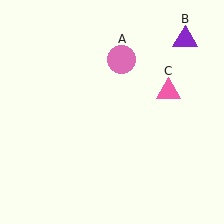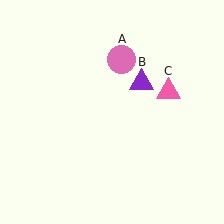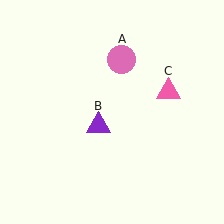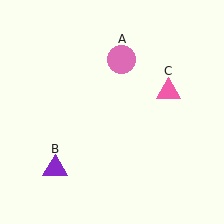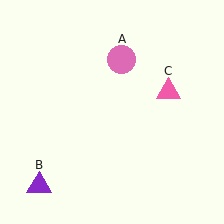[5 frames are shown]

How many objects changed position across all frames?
1 object changed position: purple triangle (object B).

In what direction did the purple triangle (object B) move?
The purple triangle (object B) moved down and to the left.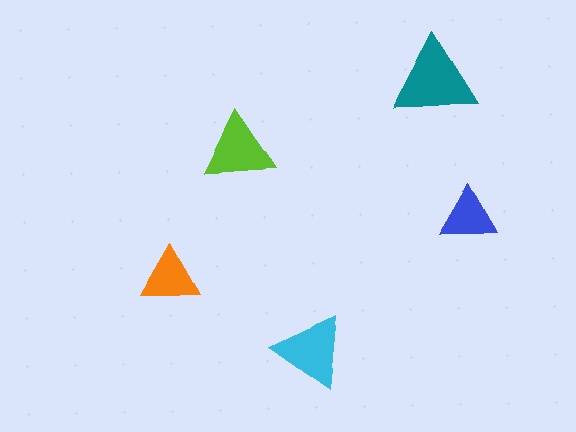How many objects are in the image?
There are 5 objects in the image.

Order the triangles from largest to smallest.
the teal one, the cyan one, the lime one, the orange one, the blue one.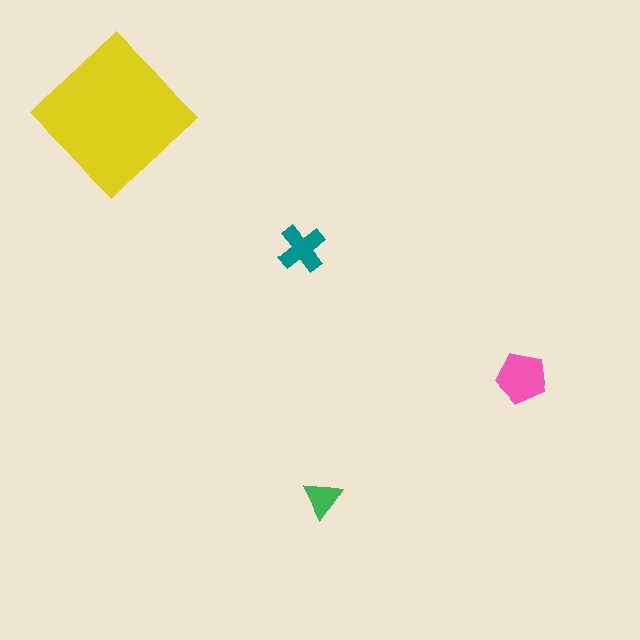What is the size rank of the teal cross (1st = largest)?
3rd.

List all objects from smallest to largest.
The green triangle, the teal cross, the pink pentagon, the yellow diamond.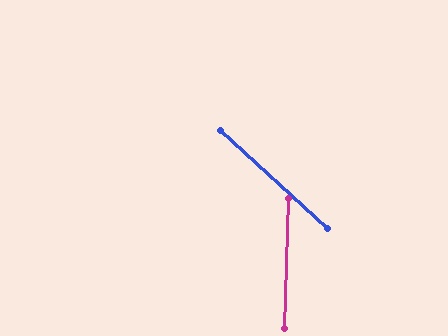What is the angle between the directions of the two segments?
Approximately 50 degrees.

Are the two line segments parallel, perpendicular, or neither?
Neither parallel nor perpendicular — they differ by about 50°.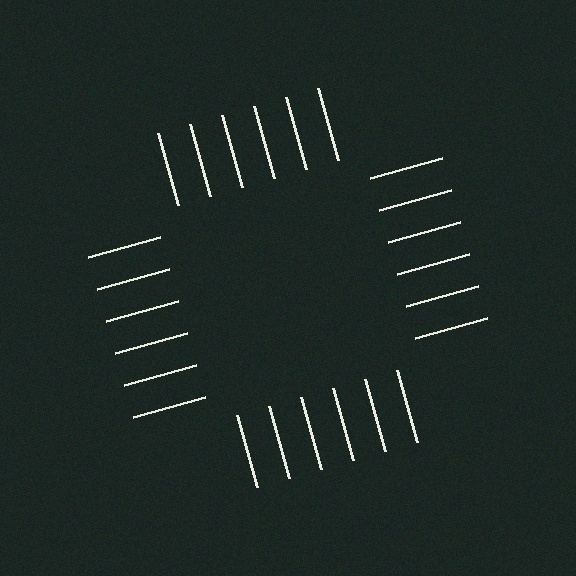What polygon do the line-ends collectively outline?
An illusory square — the line segments terminate on its edges but no continuous stroke is drawn.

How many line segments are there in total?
24 — 6 along each of the 4 edges.